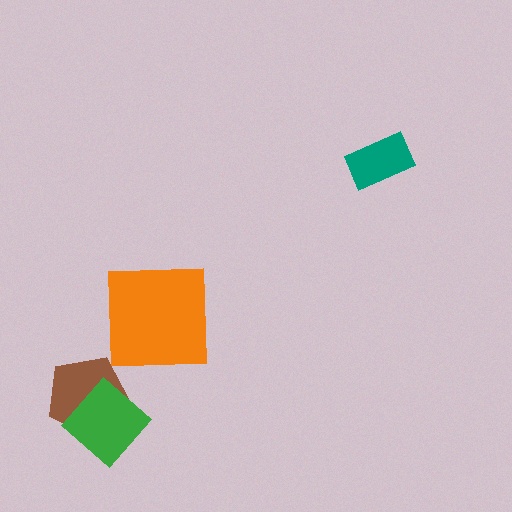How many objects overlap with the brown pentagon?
1 object overlaps with the brown pentagon.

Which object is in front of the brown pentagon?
The green diamond is in front of the brown pentagon.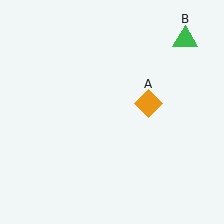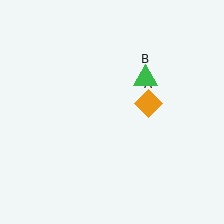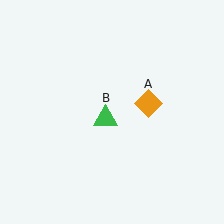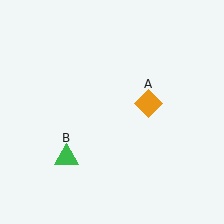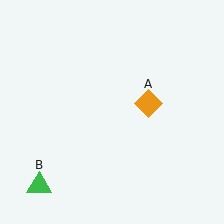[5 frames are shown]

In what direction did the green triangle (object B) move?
The green triangle (object B) moved down and to the left.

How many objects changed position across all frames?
1 object changed position: green triangle (object B).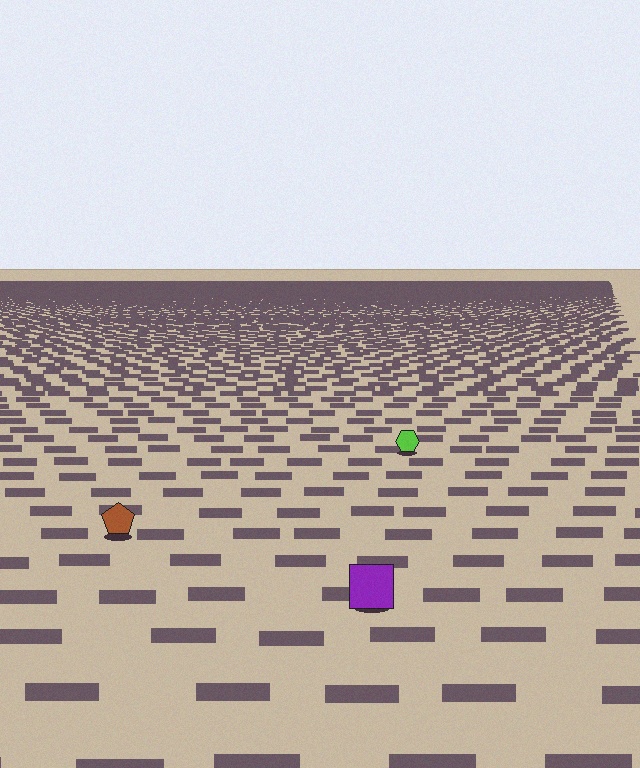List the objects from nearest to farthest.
From nearest to farthest: the purple square, the brown pentagon, the lime hexagon.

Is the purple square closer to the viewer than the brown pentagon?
Yes. The purple square is closer — you can tell from the texture gradient: the ground texture is coarser near it.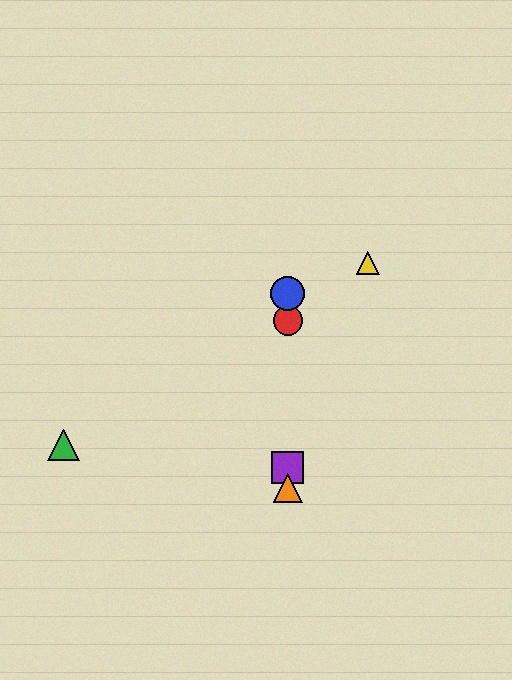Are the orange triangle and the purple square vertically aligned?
Yes, both are at x≈288.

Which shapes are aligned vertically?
The red circle, the blue circle, the purple square, the orange triangle are aligned vertically.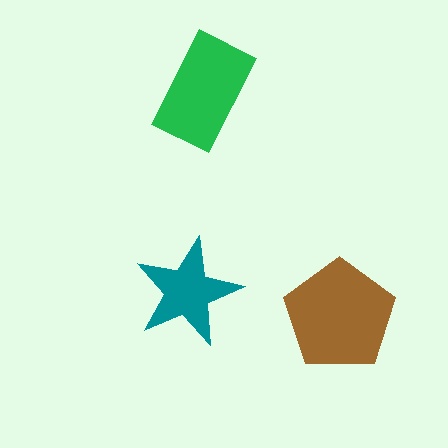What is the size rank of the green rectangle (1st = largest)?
2nd.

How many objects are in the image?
There are 3 objects in the image.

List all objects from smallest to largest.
The teal star, the green rectangle, the brown pentagon.